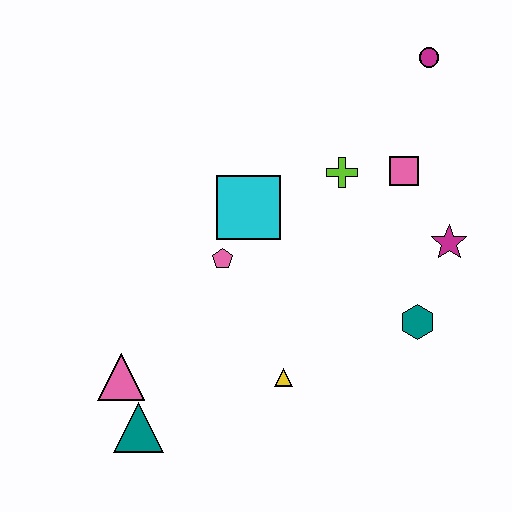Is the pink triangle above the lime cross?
No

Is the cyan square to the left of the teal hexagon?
Yes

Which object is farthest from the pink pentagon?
The magenta circle is farthest from the pink pentagon.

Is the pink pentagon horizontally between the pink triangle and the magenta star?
Yes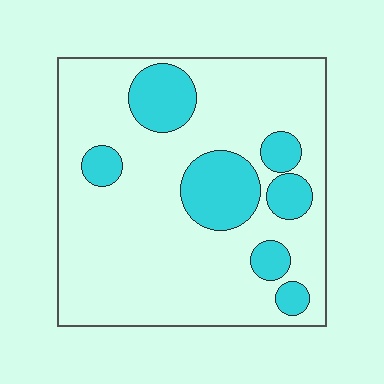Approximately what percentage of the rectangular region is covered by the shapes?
Approximately 20%.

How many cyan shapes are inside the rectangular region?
7.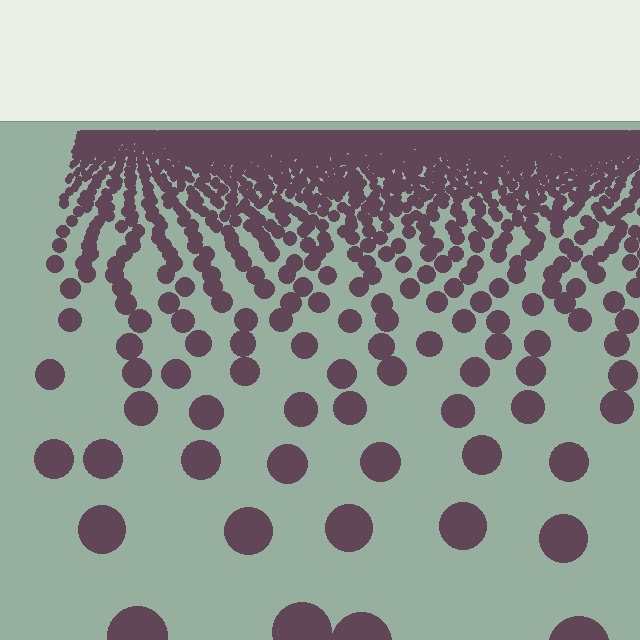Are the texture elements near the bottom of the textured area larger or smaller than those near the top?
Larger. Near the bottom, elements are closer to the viewer and appear at a bigger on-screen size.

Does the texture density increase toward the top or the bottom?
Density increases toward the top.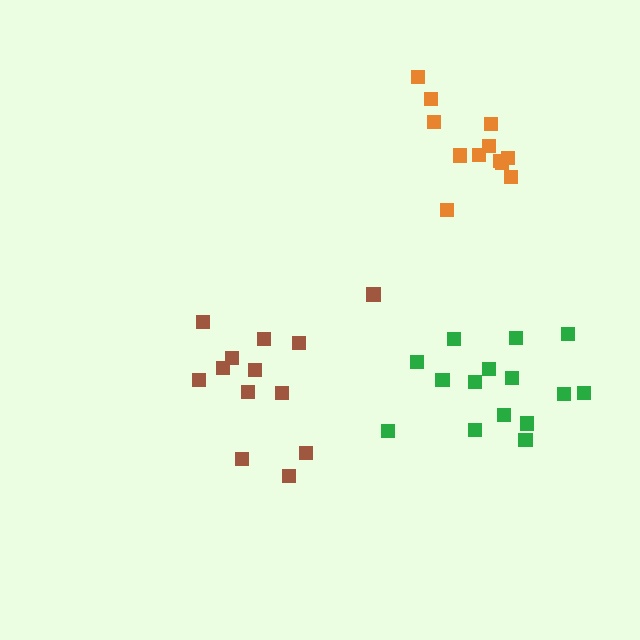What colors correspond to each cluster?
The clusters are colored: brown, green, orange.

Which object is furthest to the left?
The brown cluster is leftmost.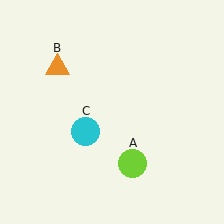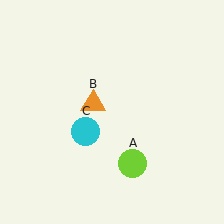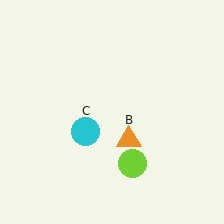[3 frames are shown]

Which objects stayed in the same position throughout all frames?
Lime circle (object A) and cyan circle (object C) remained stationary.